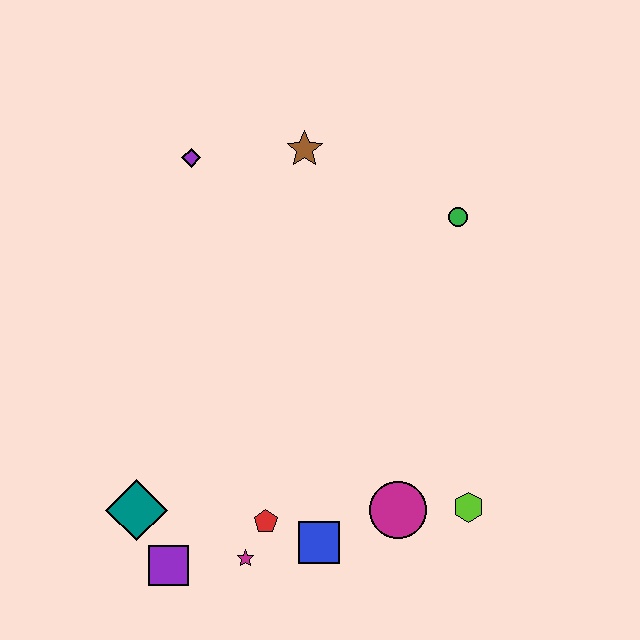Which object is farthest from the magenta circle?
The purple diamond is farthest from the magenta circle.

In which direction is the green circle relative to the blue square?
The green circle is above the blue square.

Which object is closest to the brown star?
The purple diamond is closest to the brown star.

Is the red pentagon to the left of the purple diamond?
No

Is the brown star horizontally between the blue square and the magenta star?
Yes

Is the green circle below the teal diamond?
No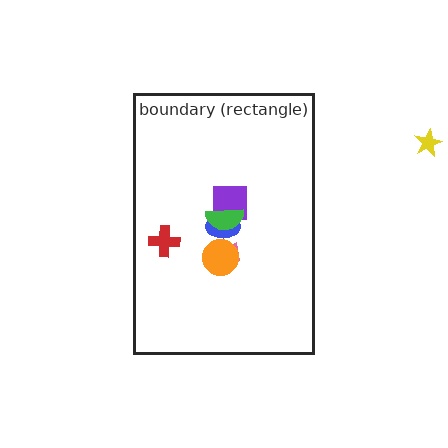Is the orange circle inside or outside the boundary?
Inside.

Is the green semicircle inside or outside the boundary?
Inside.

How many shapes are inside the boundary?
6 inside, 1 outside.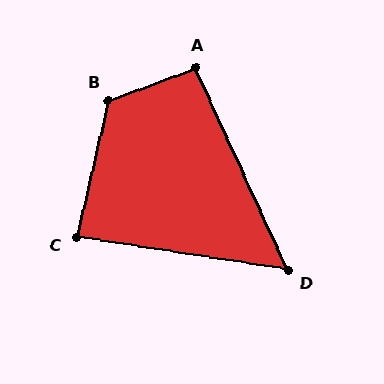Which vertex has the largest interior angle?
B, at approximately 123 degrees.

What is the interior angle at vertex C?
Approximately 86 degrees (approximately right).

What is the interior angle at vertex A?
Approximately 94 degrees (approximately right).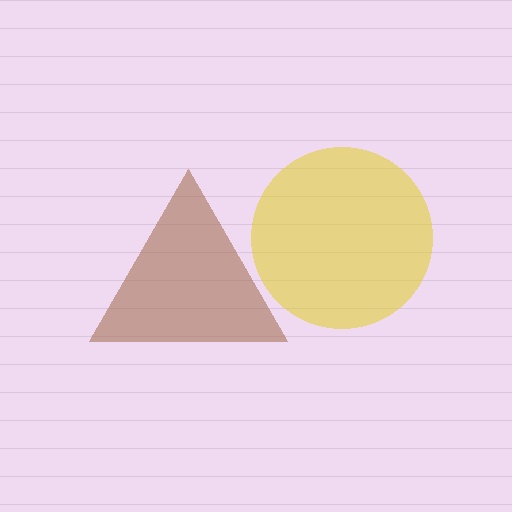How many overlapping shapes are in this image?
There are 2 overlapping shapes in the image.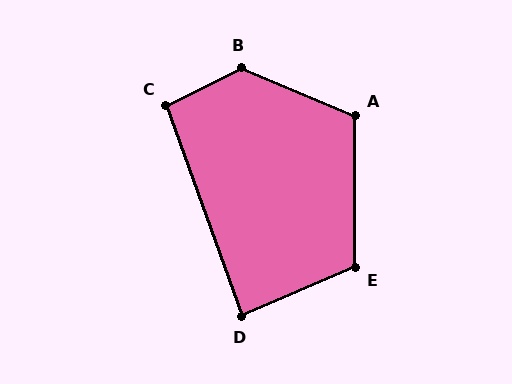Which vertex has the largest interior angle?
B, at approximately 131 degrees.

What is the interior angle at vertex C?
Approximately 97 degrees (obtuse).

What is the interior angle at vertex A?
Approximately 113 degrees (obtuse).